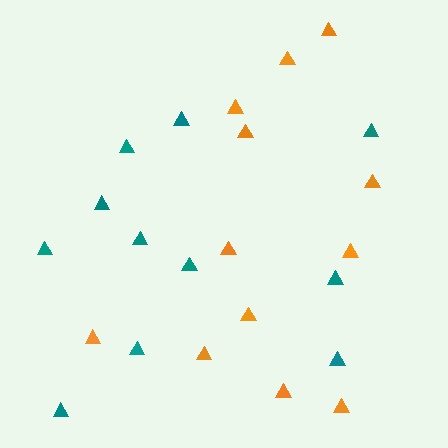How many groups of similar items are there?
There are 2 groups: one group of orange triangles (12) and one group of teal triangles (11).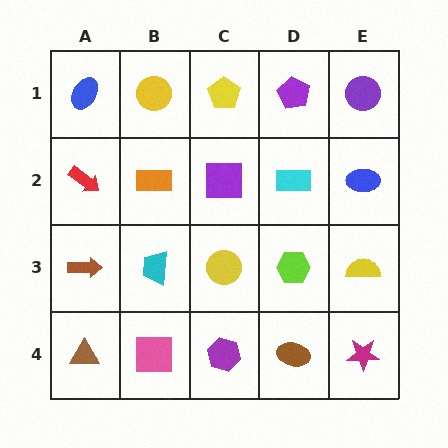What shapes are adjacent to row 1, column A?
A red arrow (row 2, column A), a yellow circle (row 1, column B).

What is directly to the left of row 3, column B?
A brown arrow.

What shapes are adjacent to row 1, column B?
An orange rectangle (row 2, column B), a blue ellipse (row 1, column A), a yellow pentagon (row 1, column C).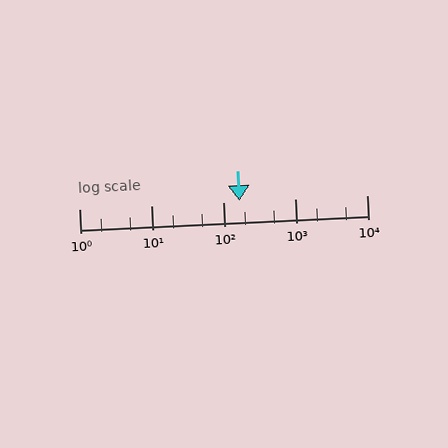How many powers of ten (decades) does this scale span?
The scale spans 4 decades, from 1 to 10000.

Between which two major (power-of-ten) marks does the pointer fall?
The pointer is between 100 and 1000.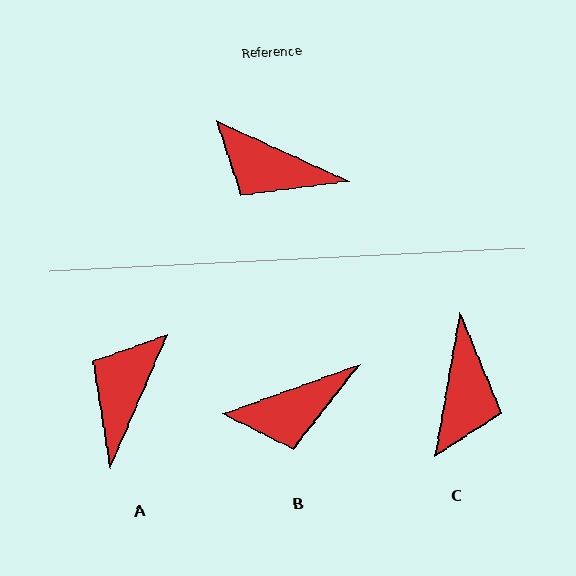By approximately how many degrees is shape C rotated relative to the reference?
Approximately 105 degrees counter-clockwise.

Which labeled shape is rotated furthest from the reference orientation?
C, about 105 degrees away.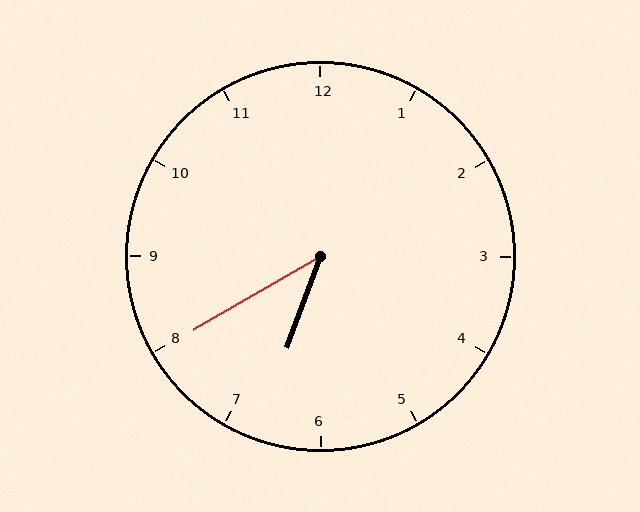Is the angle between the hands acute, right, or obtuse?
It is acute.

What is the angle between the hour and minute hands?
Approximately 40 degrees.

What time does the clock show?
6:40.